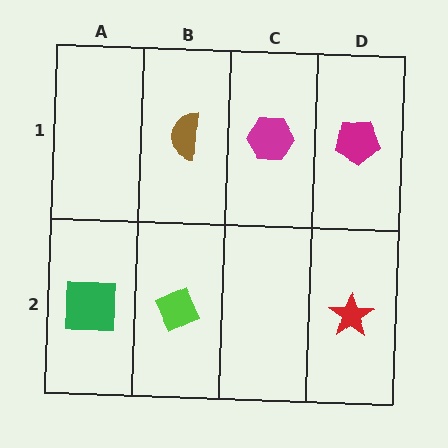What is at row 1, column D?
A magenta pentagon.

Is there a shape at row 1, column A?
No, that cell is empty.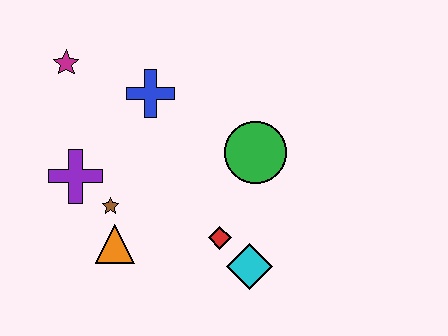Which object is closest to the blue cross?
The magenta star is closest to the blue cross.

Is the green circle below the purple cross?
No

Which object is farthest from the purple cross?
The cyan diamond is farthest from the purple cross.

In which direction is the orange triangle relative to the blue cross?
The orange triangle is below the blue cross.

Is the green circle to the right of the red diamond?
Yes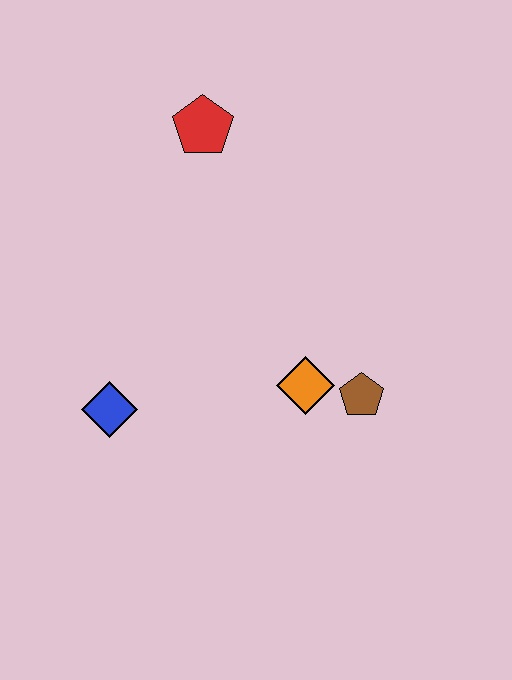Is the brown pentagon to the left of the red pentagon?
No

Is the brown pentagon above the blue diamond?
Yes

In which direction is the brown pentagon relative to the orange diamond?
The brown pentagon is to the right of the orange diamond.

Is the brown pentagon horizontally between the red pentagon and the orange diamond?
No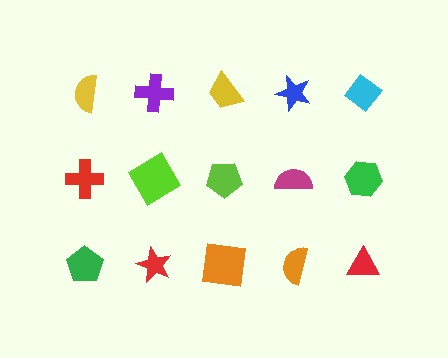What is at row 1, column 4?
A blue star.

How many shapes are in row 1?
5 shapes.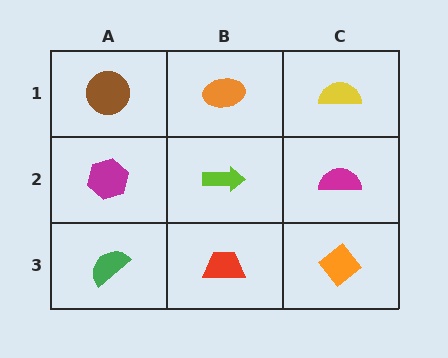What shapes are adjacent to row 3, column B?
A lime arrow (row 2, column B), a green semicircle (row 3, column A), an orange diamond (row 3, column C).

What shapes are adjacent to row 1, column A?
A magenta hexagon (row 2, column A), an orange ellipse (row 1, column B).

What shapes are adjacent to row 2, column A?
A brown circle (row 1, column A), a green semicircle (row 3, column A), a lime arrow (row 2, column B).